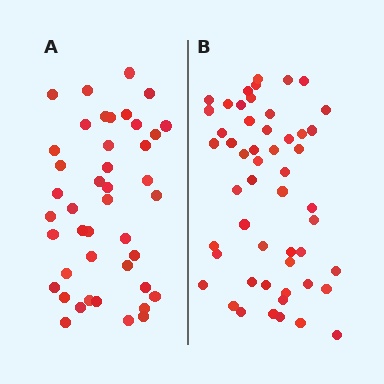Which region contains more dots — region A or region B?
Region B (the right region) has more dots.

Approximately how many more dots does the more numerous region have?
Region B has roughly 8 or so more dots than region A.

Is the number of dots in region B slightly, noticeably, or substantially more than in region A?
Region B has only slightly more — the two regions are fairly close. The ratio is roughly 1.2 to 1.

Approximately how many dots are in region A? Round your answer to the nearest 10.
About 40 dots. (The exact count is 43, which rounds to 40.)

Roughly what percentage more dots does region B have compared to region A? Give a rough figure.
About 20% more.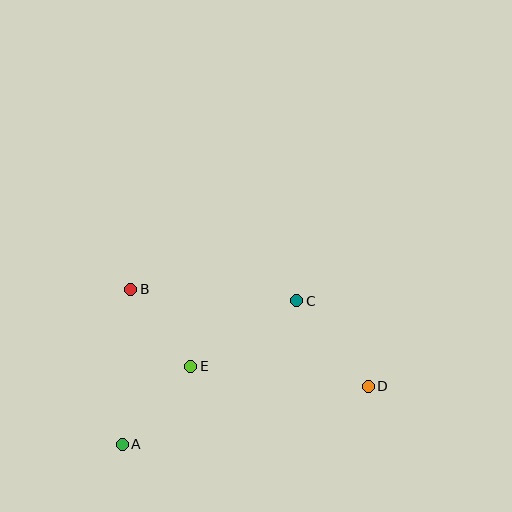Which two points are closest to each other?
Points B and E are closest to each other.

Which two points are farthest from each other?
Points B and D are farthest from each other.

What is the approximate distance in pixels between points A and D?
The distance between A and D is approximately 253 pixels.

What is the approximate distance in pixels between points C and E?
The distance between C and E is approximately 125 pixels.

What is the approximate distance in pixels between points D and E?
The distance between D and E is approximately 179 pixels.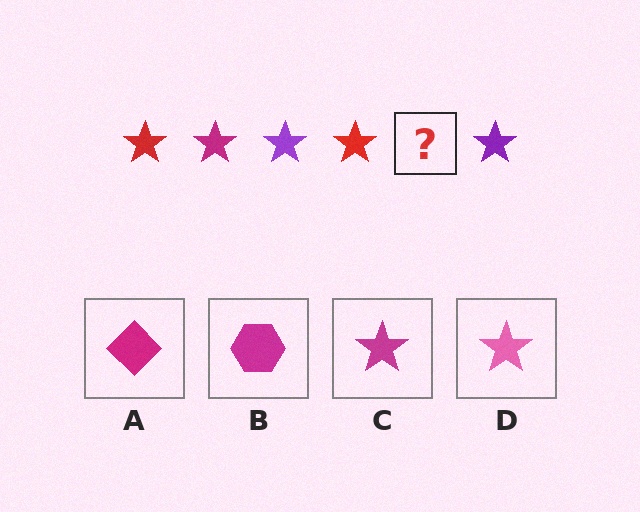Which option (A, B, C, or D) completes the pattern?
C.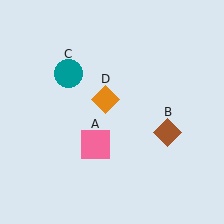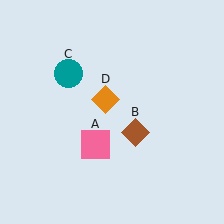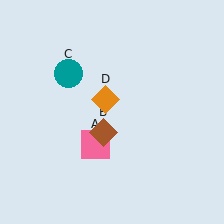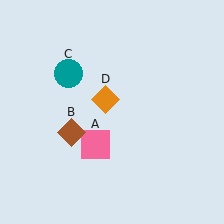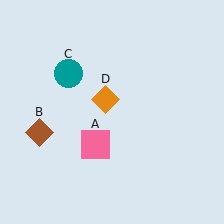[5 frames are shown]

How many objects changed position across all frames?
1 object changed position: brown diamond (object B).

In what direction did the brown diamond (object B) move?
The brown diamond (object B) moved left.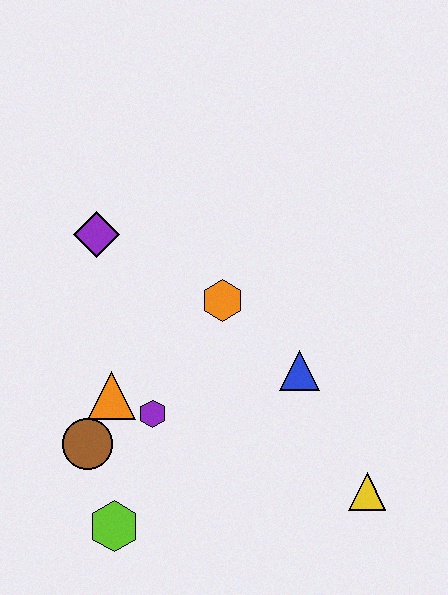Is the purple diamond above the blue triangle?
Yes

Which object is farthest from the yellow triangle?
The purple diamond is farthest from the yellow triangle.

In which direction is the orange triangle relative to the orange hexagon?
The orange triangle is to the left of the orange hexagon.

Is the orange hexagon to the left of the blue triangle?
Yes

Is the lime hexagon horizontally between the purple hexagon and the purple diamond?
Yes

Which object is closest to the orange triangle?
The purple hexagon is closest to the orange triangle.